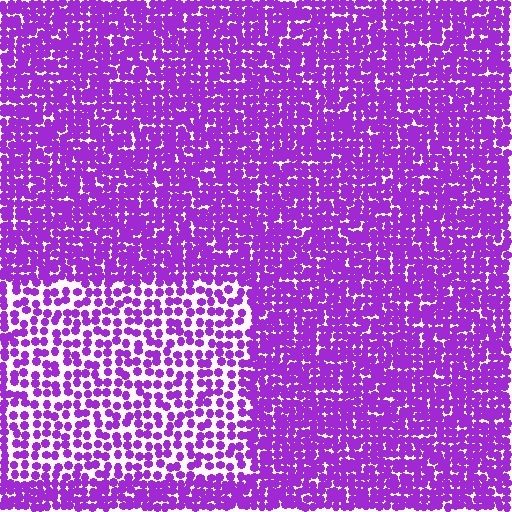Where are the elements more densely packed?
The elements are more densely packed outside the rectangle boundary.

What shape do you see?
I see a rectangle.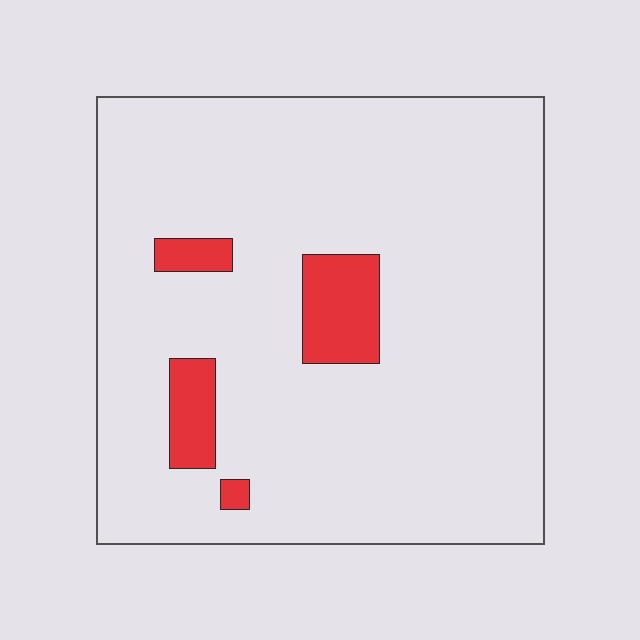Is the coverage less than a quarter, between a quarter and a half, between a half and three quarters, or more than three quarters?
Less than a quarter.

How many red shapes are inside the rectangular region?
4.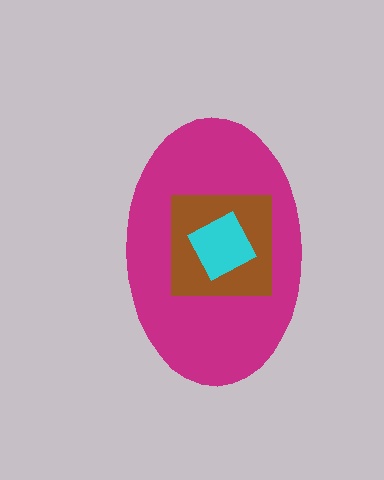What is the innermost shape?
The cyan diamond.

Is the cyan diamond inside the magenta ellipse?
Yes.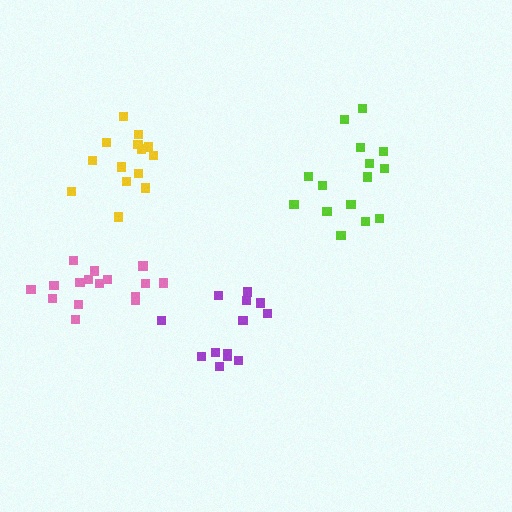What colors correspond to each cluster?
The clusters are colored: pink, lime, yellow, purple.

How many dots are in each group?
Group 1: 16 dots, Group 2: 15 dots, Group 3: 14 dots, Group 4: 13 dots (58 total).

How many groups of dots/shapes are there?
There are 4 groups.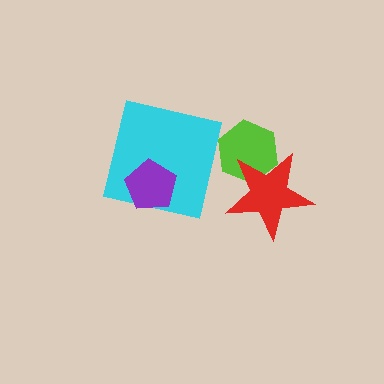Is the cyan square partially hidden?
Yes, it is partially covered by another shape.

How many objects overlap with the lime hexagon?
1 object overlaps with the lime hexagon.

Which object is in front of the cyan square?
The purple pentagon is in front of the cyan square.